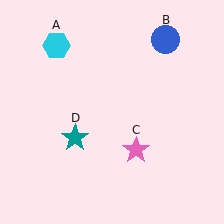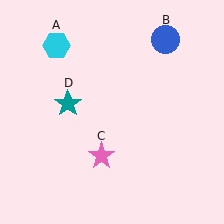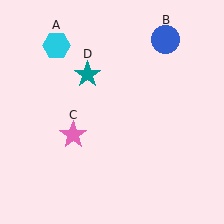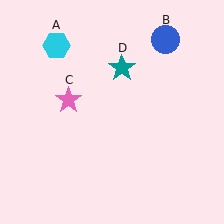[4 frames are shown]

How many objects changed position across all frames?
2 objects changed position: pink star (object C), teal star (object D).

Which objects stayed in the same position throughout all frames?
Cyan hexagon (object A) and blue circle (object B) remained stationary.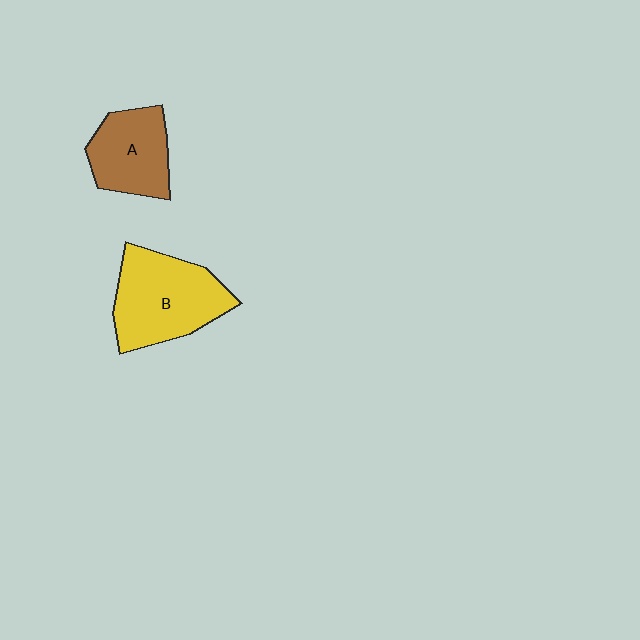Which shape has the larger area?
Shape B (yellow).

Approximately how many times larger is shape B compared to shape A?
Approximately 1.4 times.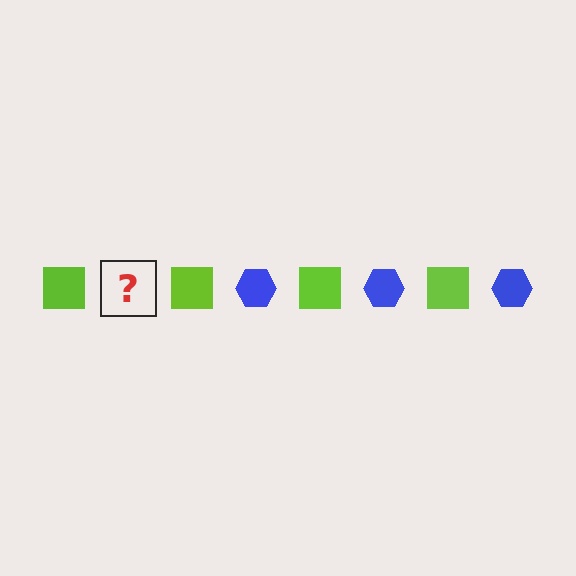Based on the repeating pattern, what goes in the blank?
The blank should be a blue hexagon.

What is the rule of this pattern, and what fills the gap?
The rule is that the pattern alternates between lime square and blue hexagon. The gap should be filled with a blue hexagon.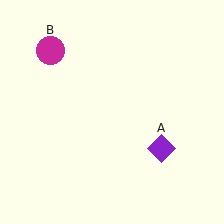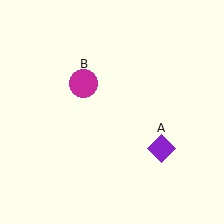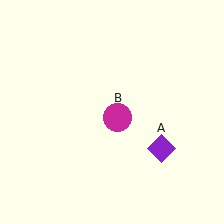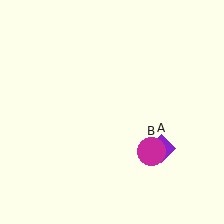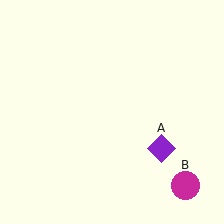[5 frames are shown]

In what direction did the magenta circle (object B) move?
The magenta circle (object B) moved down and to the right.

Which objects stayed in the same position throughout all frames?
Purple diamond (object A) remained stationary.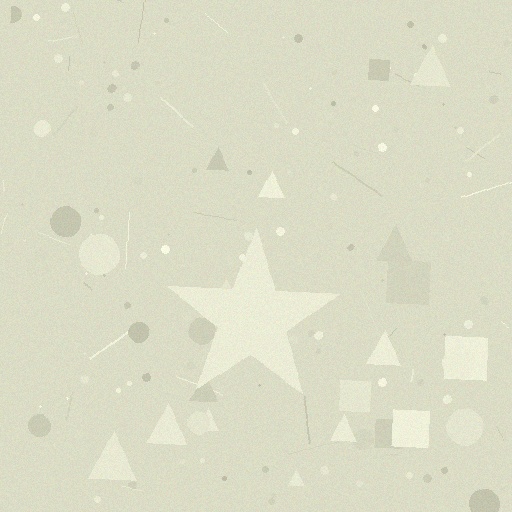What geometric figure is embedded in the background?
A star is embedded in the background.